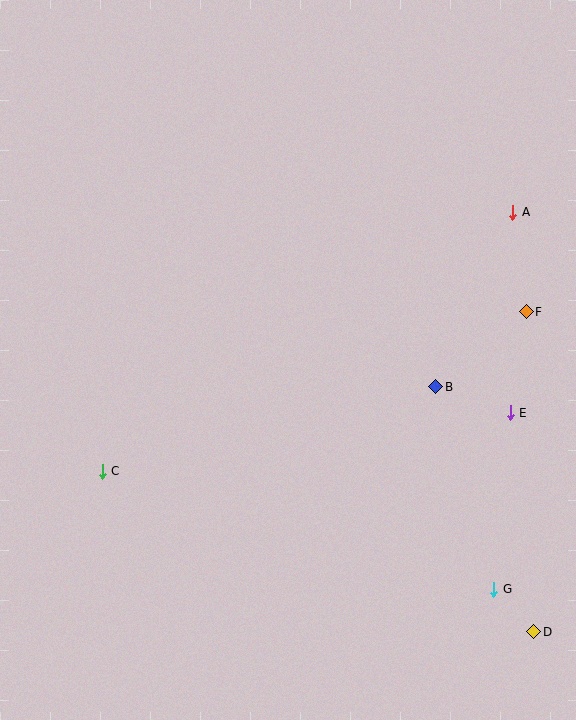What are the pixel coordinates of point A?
Point A is at (513, 212).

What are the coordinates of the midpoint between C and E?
The midpoint between C and E is at (306, 442).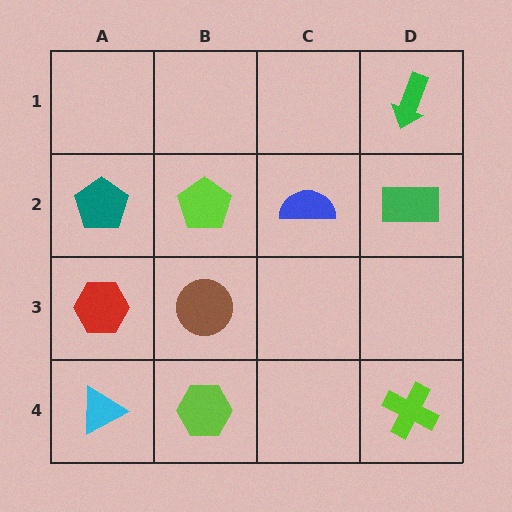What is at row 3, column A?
A red hexagon.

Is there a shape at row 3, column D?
No, that cell is empty.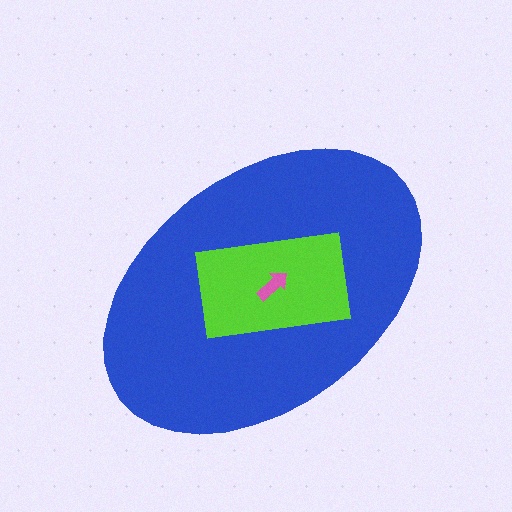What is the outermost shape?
The blue ellipse.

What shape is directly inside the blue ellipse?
The lime rectangle.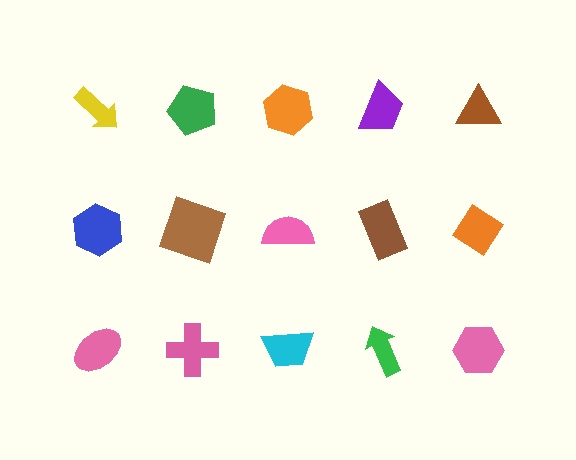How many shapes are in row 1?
5 shapes.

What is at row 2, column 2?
A brown square.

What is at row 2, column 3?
A pink semicircle.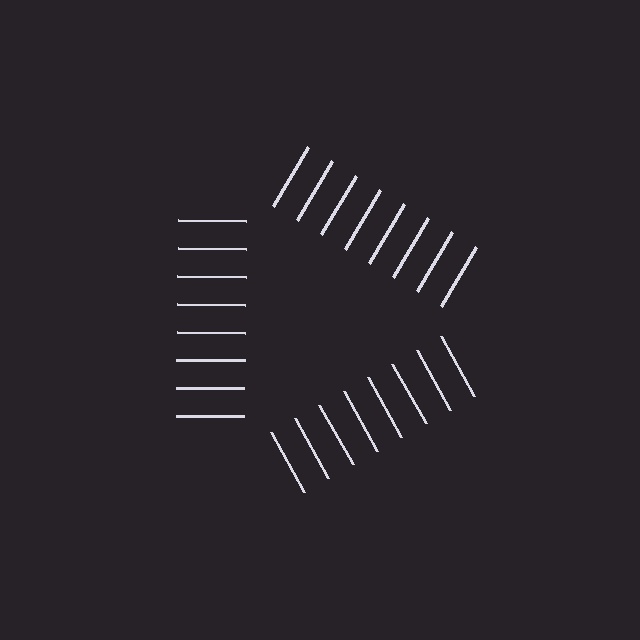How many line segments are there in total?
24 — 8 along each of the 3 edges.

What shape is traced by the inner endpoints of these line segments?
An illusory triangle — the line segments terminate on its edges but no continuous stroke is drawn.